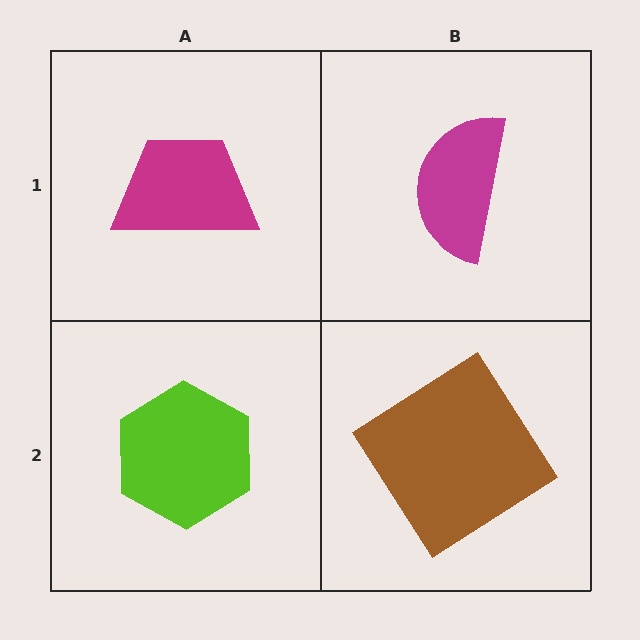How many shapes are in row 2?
2 shapes.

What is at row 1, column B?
A magenta semicircle.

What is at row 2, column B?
A brown diamond.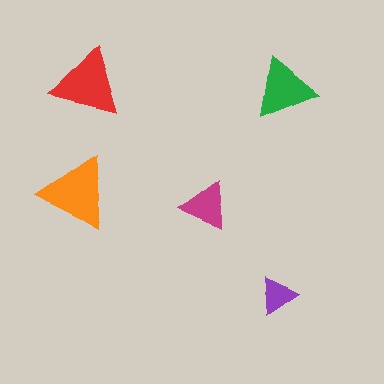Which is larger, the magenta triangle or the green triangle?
The green one.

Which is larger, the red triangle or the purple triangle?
The red one.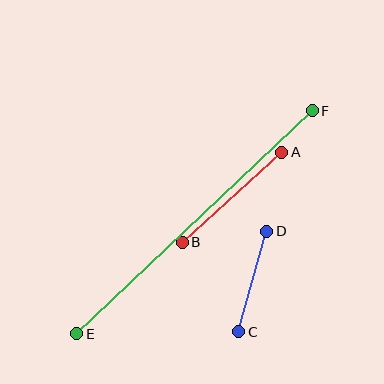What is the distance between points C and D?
The distance is approximately 104 pixels.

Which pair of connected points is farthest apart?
Points E and F are farthest apart.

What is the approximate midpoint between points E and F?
The midpoint is at approximately (194, 222) pixels.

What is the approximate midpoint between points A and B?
The midpoint is at approximately (232, 197) pixels.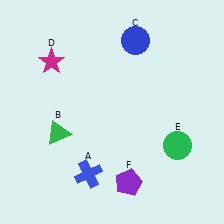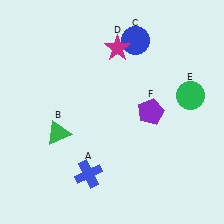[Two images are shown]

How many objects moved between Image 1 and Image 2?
3 objects moved between the two images.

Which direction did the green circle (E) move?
The green circle (E) moved up.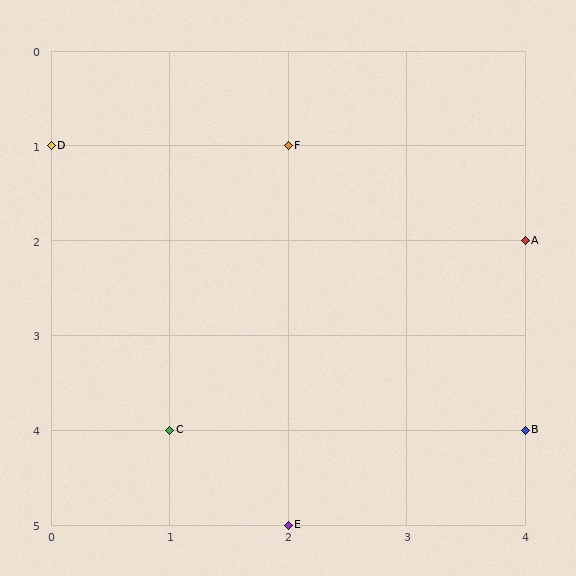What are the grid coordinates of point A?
Point A is at grid coordinates (4, 2).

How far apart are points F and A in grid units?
Points F and A are 2 columns and 1 row apart (about 2.2 grid units diagonally).